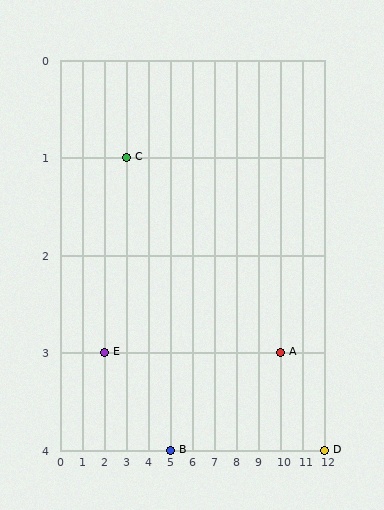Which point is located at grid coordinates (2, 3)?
Point E is at (2, 3).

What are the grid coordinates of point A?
Point A is at grid coordinates (10, 3).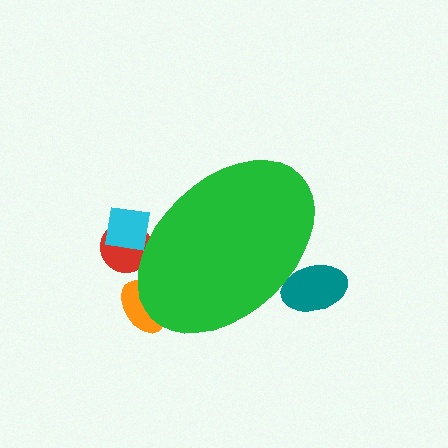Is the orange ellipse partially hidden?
Yes, the orange ellipse is partially hidden behind the green ellipse.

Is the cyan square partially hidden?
Yes, the cyan square is partially hidden behind the green ellipse.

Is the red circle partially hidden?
Yes, the red circle is partially hidden behind the green ellipse.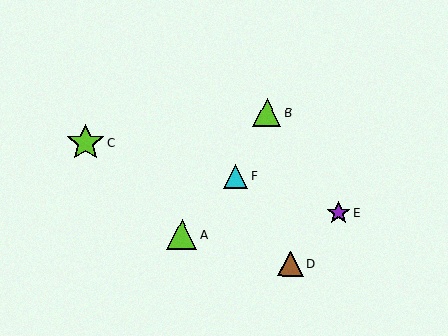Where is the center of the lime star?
The center of the lime star is at (86, 142).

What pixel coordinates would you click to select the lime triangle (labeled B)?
Click at (267, 113) to select the lime triangle B.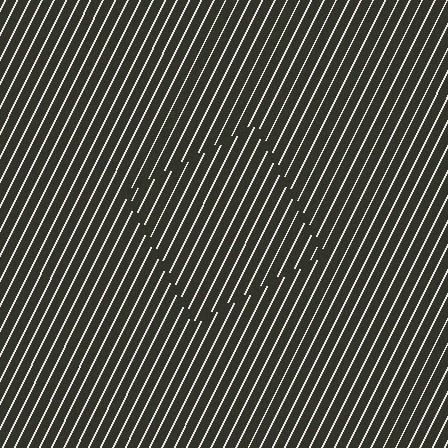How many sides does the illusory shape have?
4 sides — the line-ends trace a square.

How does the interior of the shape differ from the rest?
The interior of the shape contains the same grating, shifted by half a period — the contour is defined by the phase discontinuity where line-ends from the inner and outer gratings abut.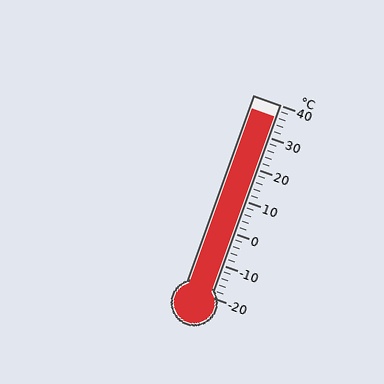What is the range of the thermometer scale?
The thermometer scale ranges from -20°C to 40°C.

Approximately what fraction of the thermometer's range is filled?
The thermometer is filled to approximately 95% of its range.